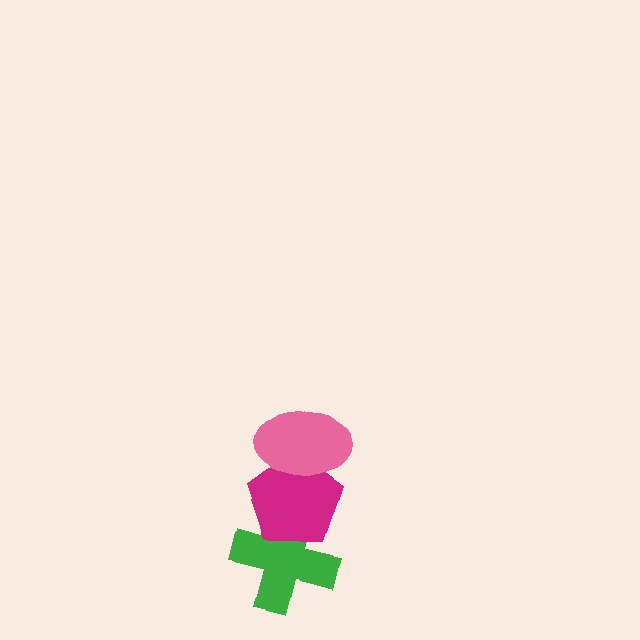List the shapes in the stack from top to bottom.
From top to bottom: the pink ellipse, the magenta pentagon, the green cross.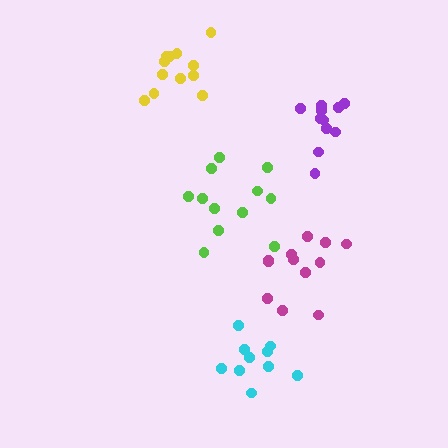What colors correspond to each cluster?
The clusters are colored: magenta, yellow, cyan, lime, purple.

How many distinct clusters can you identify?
There are 5 distinct clusters.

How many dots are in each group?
Group 1: 12 dots, Group 2: 12 dots, Group 3: 10 dots, Group 4: 12 dots, Group 5: 11 dots (57 total).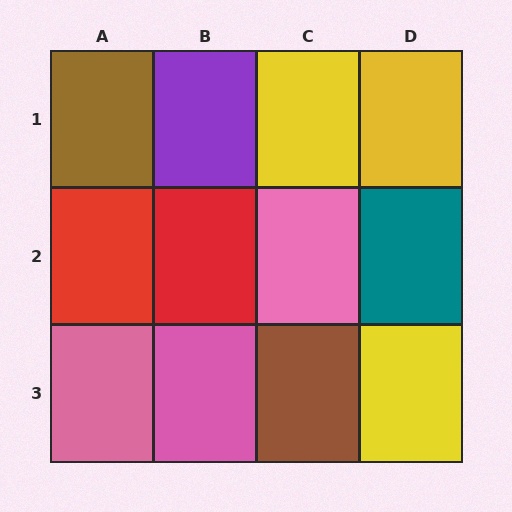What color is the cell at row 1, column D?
Yellow.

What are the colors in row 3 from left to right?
Pink, pink, brown, yellow.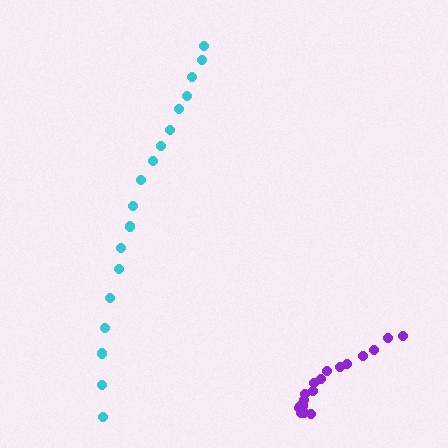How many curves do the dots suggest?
There are 2 distinct paths.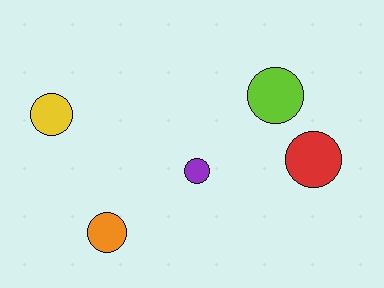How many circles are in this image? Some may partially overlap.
There are 5 circles.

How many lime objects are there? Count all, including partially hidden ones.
There is 1 lime object.